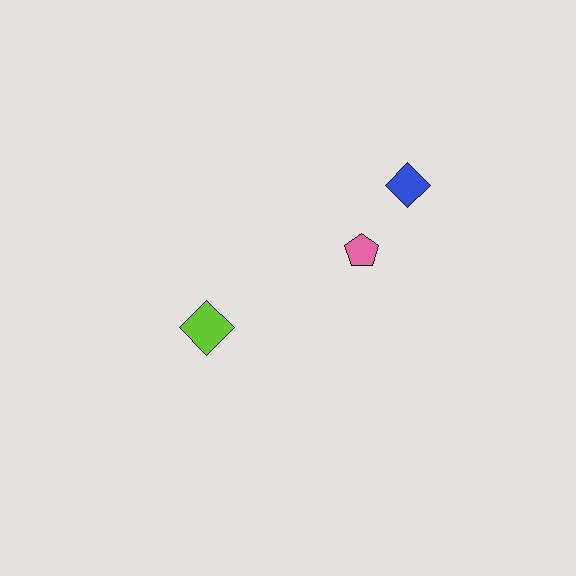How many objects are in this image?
There are 3 objects.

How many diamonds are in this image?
There are 2 diamonds.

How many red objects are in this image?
There are no red objects.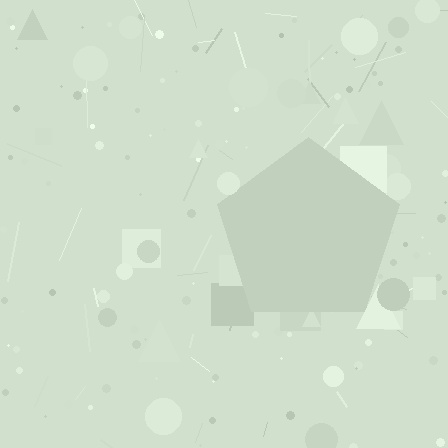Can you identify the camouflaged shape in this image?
The camouflaged shape is a pentagon.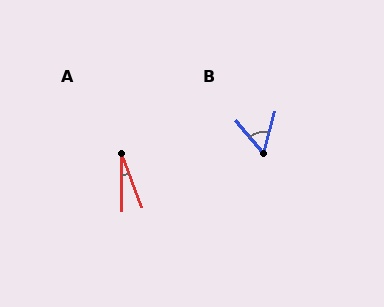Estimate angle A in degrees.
Approximately 20 degrees.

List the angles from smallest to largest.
A (20°), B (55°).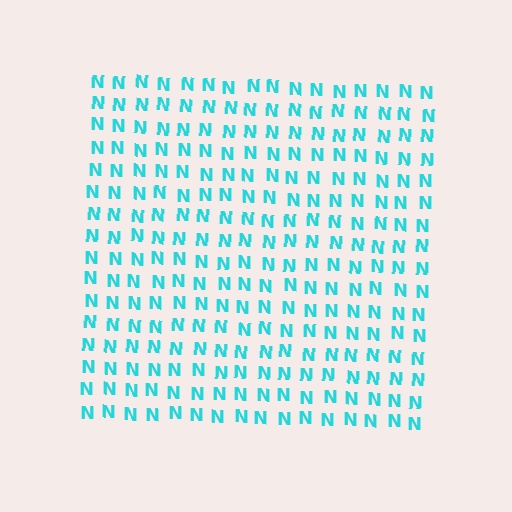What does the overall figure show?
The overall figure shows a square.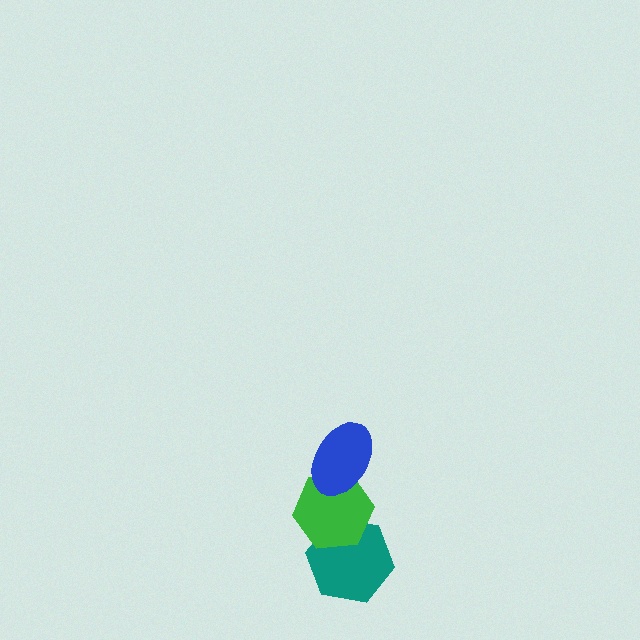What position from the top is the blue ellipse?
The blue ellipse is 1st from the top.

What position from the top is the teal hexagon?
The teal hexagon is 3rd from the top.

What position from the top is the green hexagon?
The green hexagon is 2nd from the top.